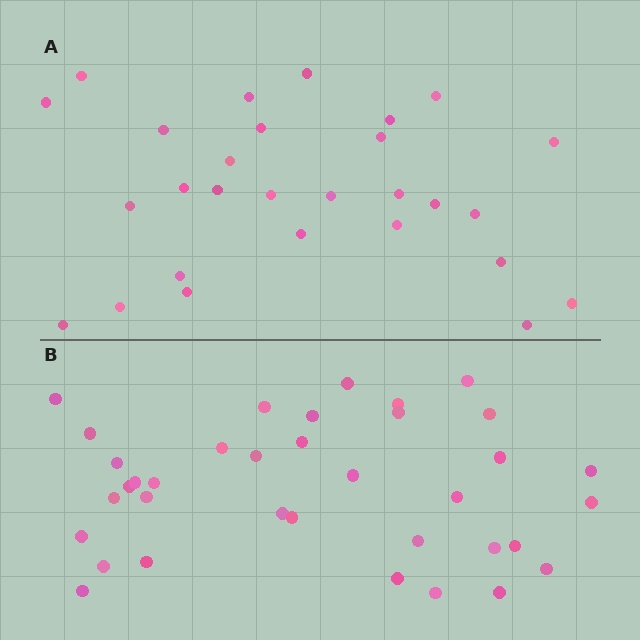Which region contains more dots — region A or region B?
Region B (the bottom region) has more dots.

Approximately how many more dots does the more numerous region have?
Region B has roughly 8 or so more dots than region A.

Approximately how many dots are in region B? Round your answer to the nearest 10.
About 40 dots. (The exact count is 36, which rounds to 40.)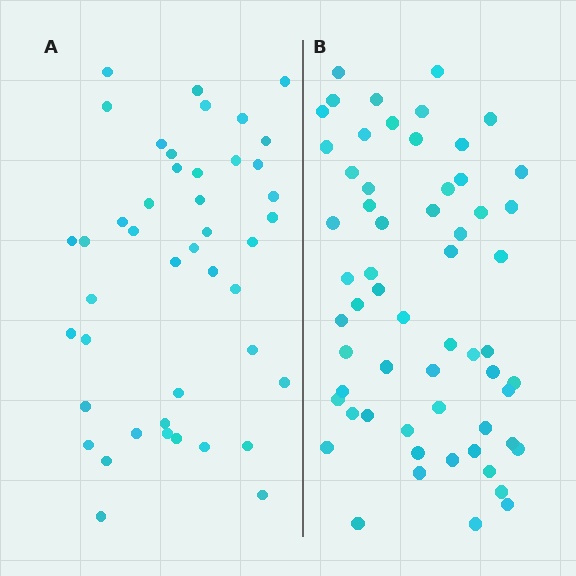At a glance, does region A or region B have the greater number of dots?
Region B (the right region) has more dots.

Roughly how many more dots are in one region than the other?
Region B has approximately 15 more dots than region A.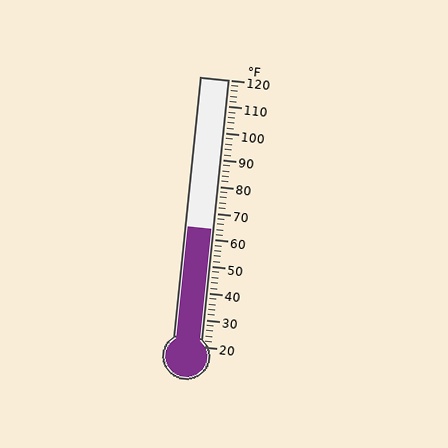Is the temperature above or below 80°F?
The temperature is below 80°F.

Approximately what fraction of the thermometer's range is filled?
The thermometer is filled to approximately 45% of its range.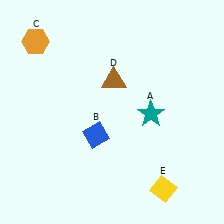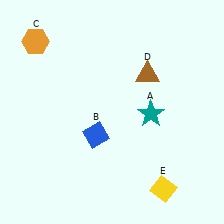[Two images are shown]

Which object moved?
The brown triangle (D) moved right.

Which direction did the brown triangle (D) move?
The brown triangle (D) moved right.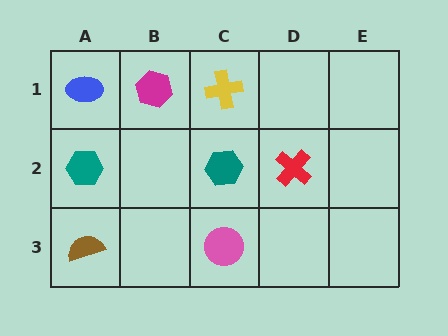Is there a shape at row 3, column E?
No, that cell is empty.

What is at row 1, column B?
A magenta hexagon.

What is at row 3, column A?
A brown semicircle.